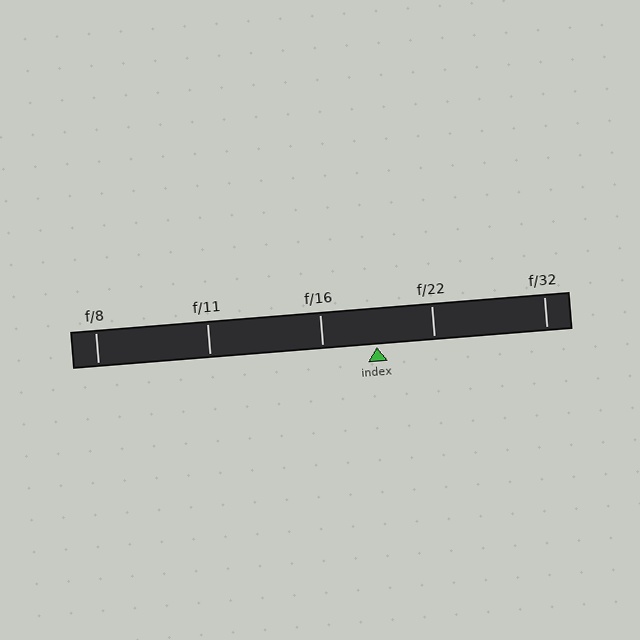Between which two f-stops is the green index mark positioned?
The index mark is between f/16 and f/22.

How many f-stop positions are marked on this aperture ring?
There are 5 f-stop positions marked.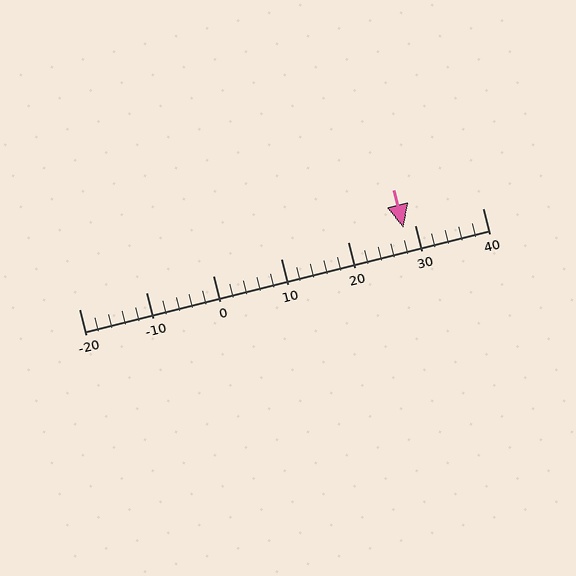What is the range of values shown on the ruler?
The ruler shows values from -20 to 40.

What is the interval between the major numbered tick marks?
The major tick marks are spaced 10 units apart.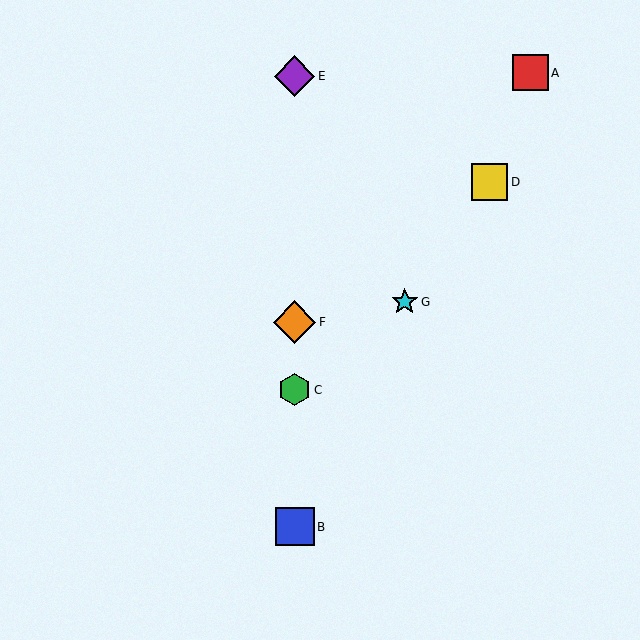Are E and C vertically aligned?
Yes, both are at x≈295.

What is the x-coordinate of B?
Object B is at x≈295.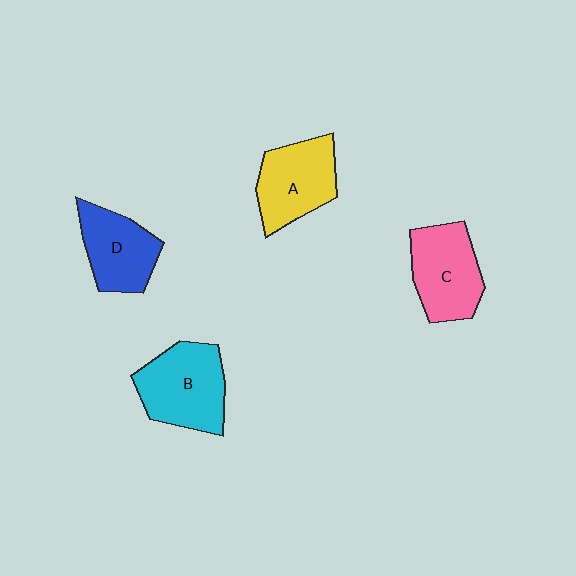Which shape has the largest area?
Shape B (cyan).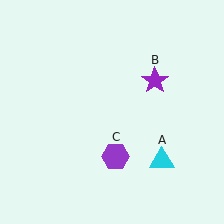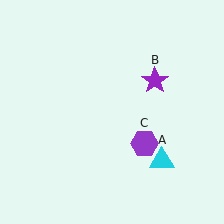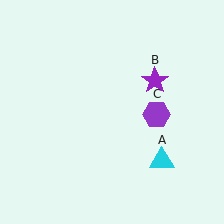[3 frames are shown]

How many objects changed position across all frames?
1 object changed position: purple hexagon (object C).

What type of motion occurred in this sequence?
The purple hexagon (object C) rotated counterclockwise around the center of the scene.